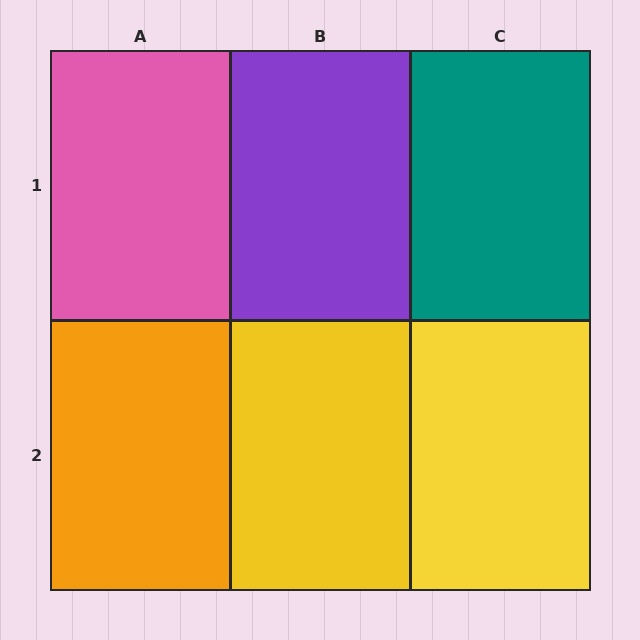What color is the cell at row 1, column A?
Pink.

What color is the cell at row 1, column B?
Purple.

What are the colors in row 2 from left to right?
Orange, yellow, yellow.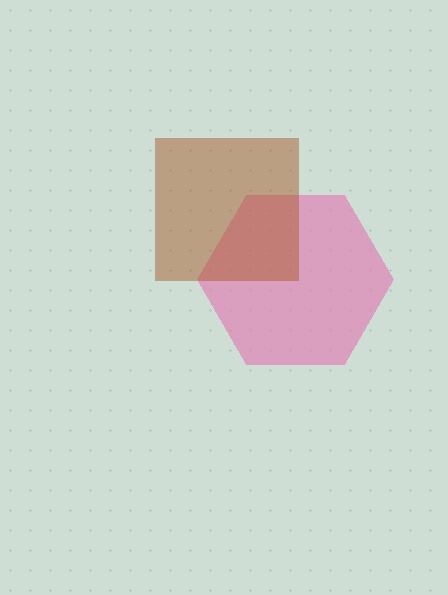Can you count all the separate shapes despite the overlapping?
Yes, there are 2 separate shapes.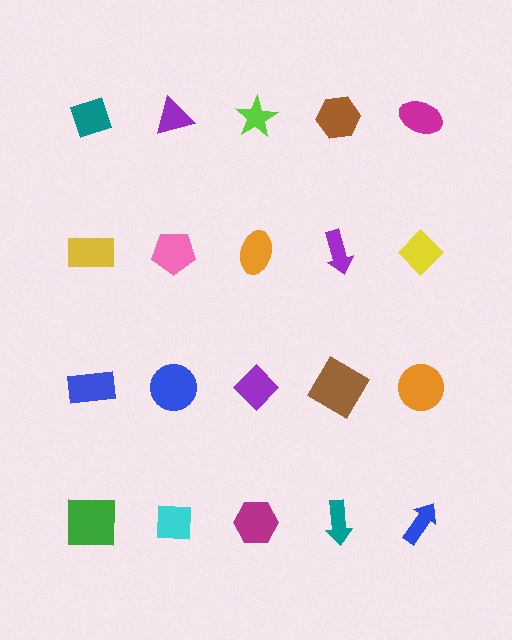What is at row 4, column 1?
A green square.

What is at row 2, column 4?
A purple arrow.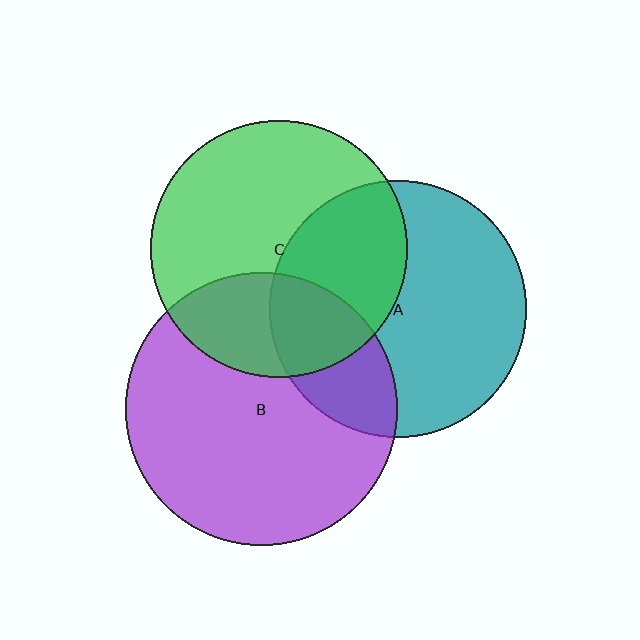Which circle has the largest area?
Circle B (purple).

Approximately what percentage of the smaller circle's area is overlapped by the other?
Approximately 35%.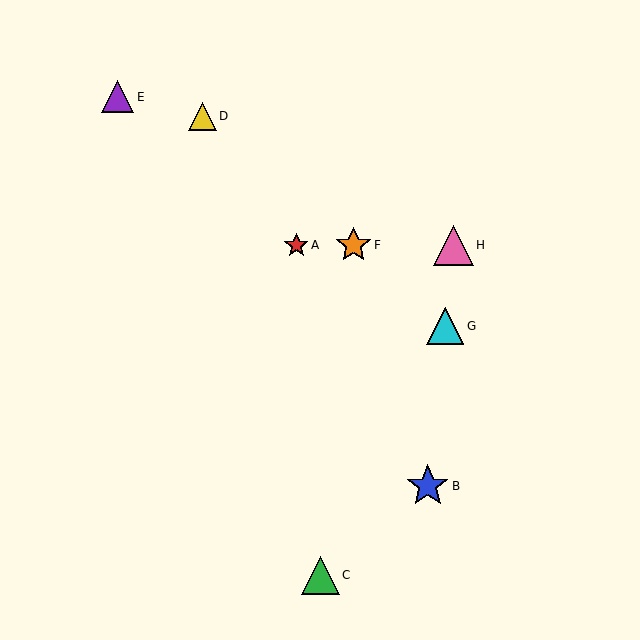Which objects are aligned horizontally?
Objects A, F, H are aligned horizontally.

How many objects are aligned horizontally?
3 objects (A, F, H) are aligned horizontally.